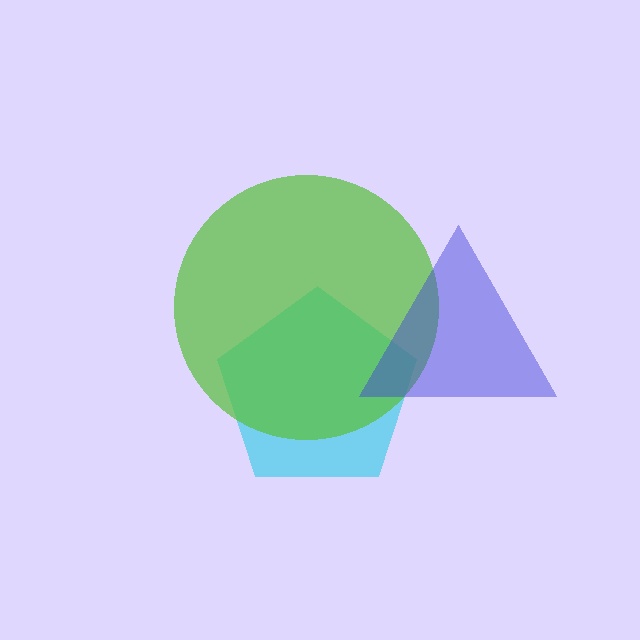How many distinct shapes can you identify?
There are 3 distinct shapes: a cyan pentagon, a lime circle, a blue triangle.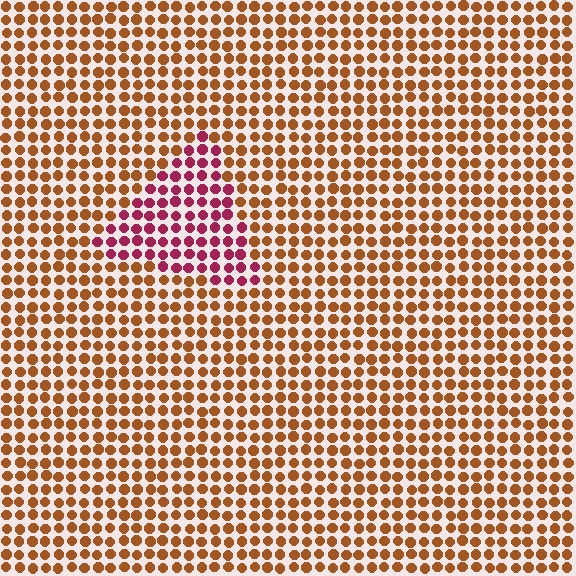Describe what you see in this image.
The image is filled with small brown elements in a uniform arrangement. A triangle-shaped region is visible where the elements are tinted to a slightly different hue, forming a subtle color boundary.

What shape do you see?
I see a triangle.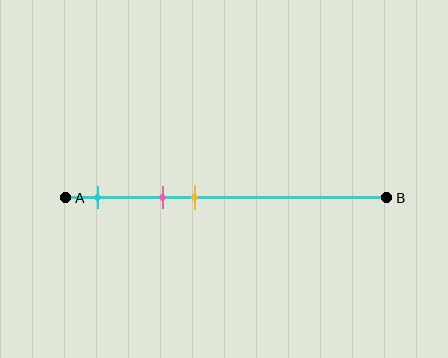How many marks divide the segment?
There are 3 marks dividing the segment.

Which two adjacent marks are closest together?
The pink and yellow marks are the closest adjacent pair.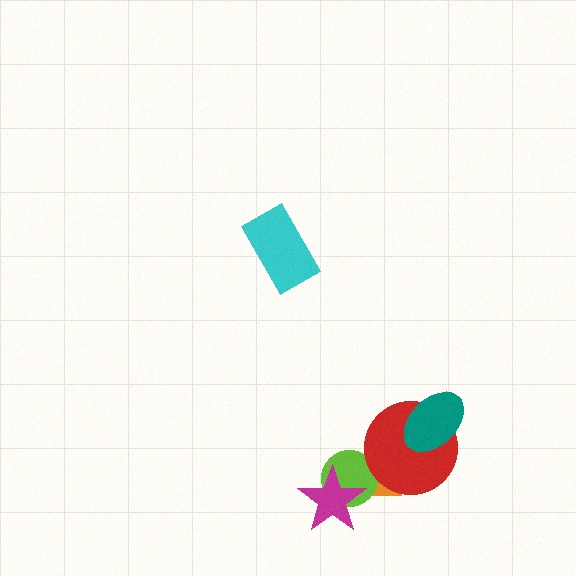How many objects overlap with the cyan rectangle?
0 objects overlap with the cyan rectangle.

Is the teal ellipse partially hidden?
No, no other shape covers it.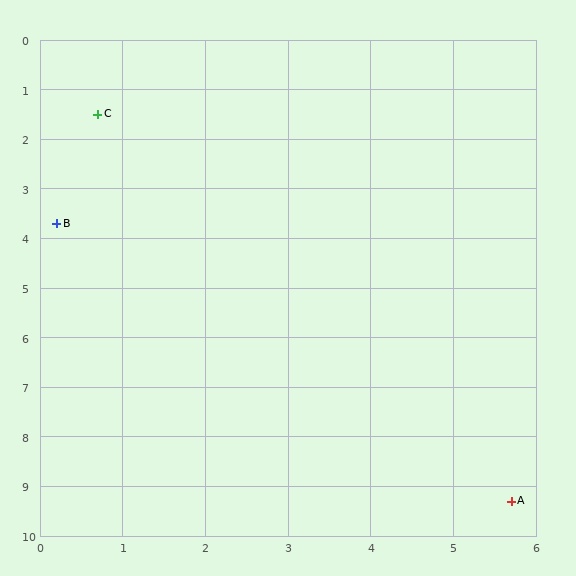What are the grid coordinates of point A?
Point A is at approximately (5.7, 9.3).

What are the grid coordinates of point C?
Point C is at approximately (0.7, 1.5).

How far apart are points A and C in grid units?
Points A and C are about 9.3 grid units apart.